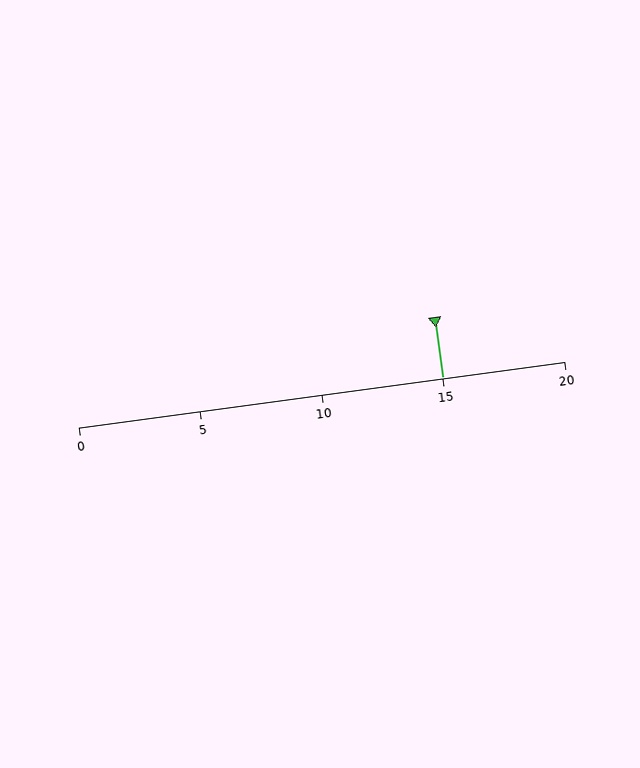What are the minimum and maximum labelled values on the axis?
The axis runs from 0 to 20.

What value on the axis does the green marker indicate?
The marker indicates approximately 15.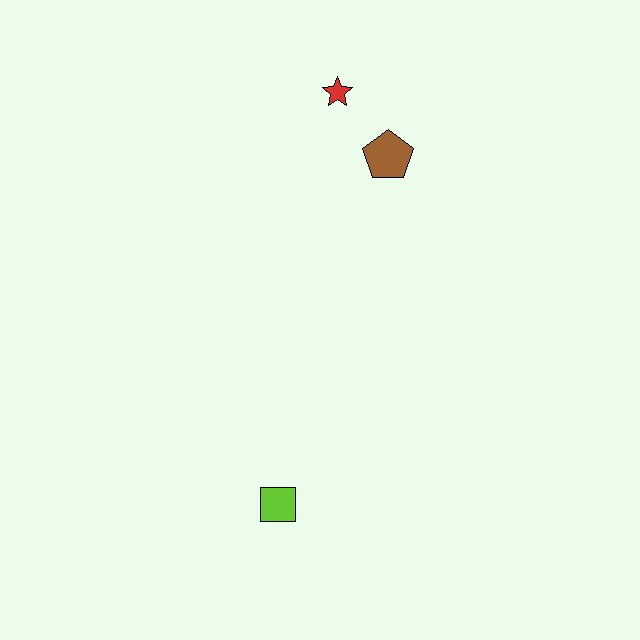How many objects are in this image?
There are 3 objects.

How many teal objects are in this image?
There are no teal objects.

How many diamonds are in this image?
There are no diamonds.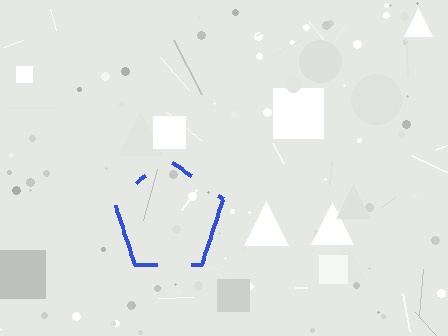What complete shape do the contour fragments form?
The contour fragments form a pentagon.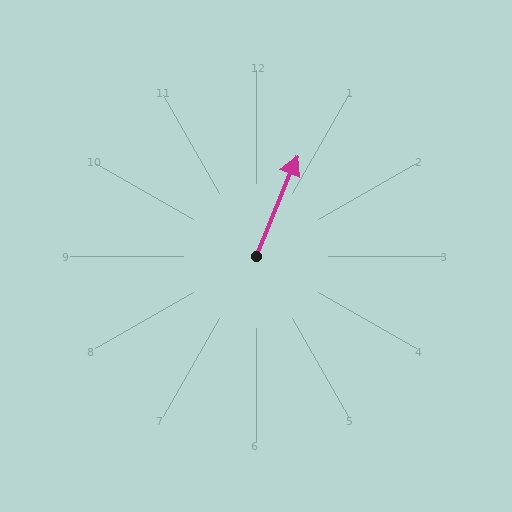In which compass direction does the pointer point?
North.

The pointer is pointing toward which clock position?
Roughly 1 o'clock.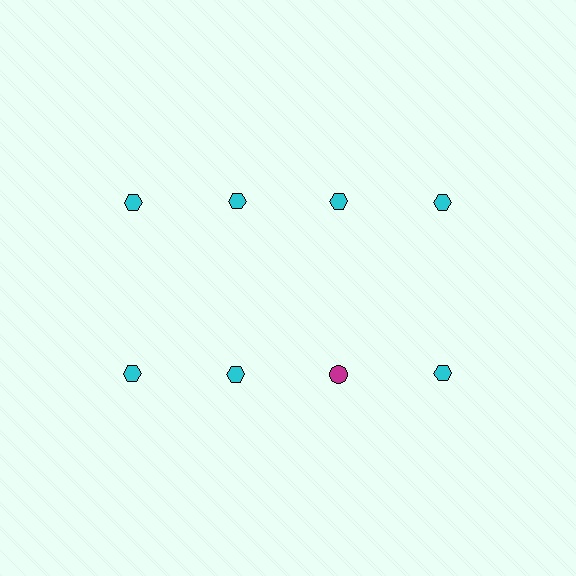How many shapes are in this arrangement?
There are 8 shapes arranged in a grid pattern.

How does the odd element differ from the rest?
It differs in both color (magenta instead of cyan) and shape (circle instead of hexagon).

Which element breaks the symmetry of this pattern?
The magenta circle in the second row, center column breaks the symmetry. All other shapes are cyan hexagons.